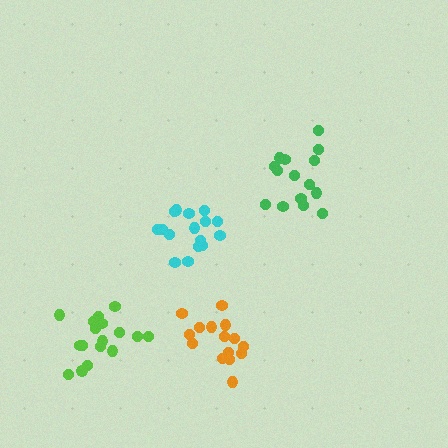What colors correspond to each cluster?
The clusters are colored: orange, lime, green, cyan.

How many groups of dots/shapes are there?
There are 4 groups.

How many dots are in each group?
Group 1: 15 dots, Group 2: 17 dots, Group 3: 15 dots, Group 4: 16 dots (63 total).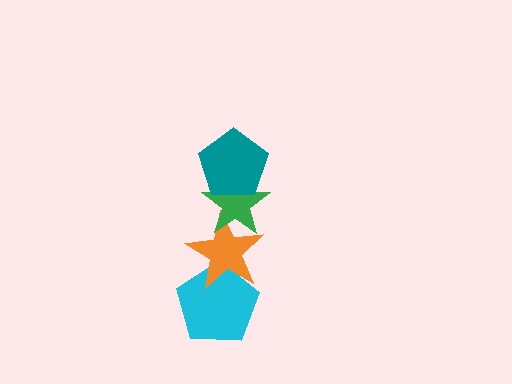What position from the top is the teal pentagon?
The teal pentagon is 1st from the top.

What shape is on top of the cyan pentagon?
The orange star is on top of the cyan pentagon.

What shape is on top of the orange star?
The green star is on top of the orange star.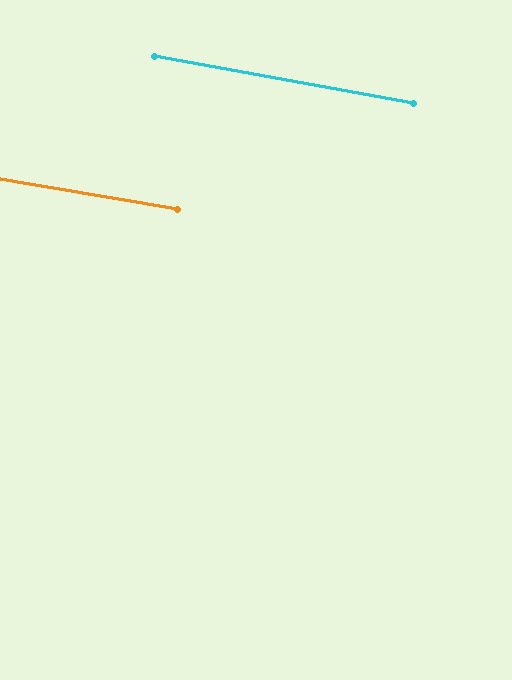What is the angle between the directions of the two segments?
Approximately 1 degree.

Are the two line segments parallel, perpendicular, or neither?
Parallel — their directions differ by only 0.7°.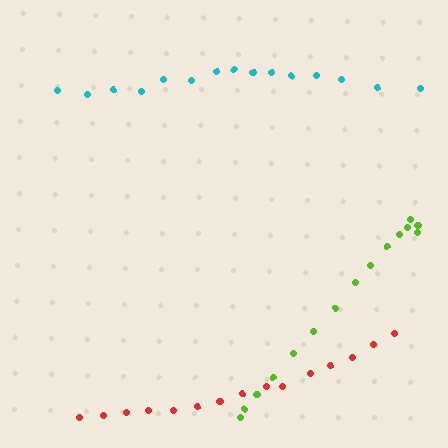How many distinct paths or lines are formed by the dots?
There are 3 distinct paths.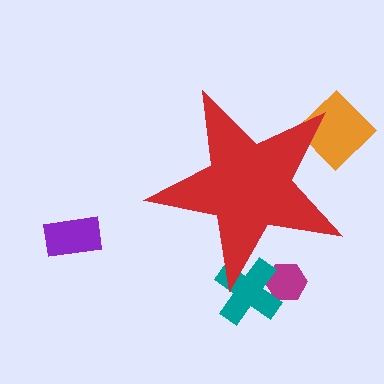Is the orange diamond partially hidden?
Yes, the orange diamond is partially hidden behind the red star.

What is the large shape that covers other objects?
A red star.